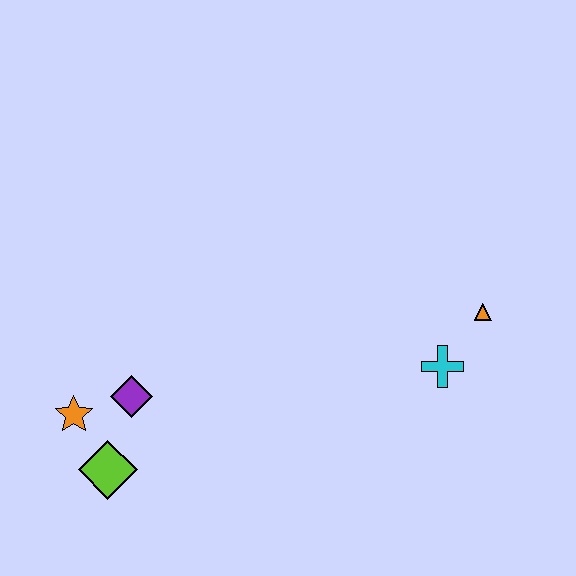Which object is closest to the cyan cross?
The orange triangle is closest to the cyan cross.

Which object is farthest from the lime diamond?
The orange triangle is farthest from the lime diamond.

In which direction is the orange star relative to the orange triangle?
The orange star is to the left of the orange triangle.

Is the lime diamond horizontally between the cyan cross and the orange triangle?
No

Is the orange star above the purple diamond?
No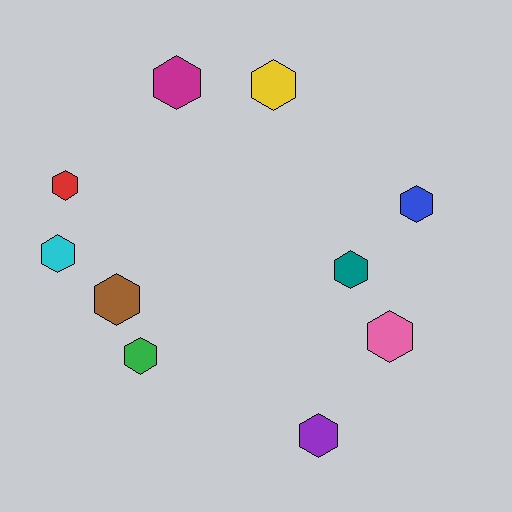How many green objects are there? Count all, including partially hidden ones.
There is 1 green object.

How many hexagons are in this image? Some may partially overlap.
There are 10 hexagons.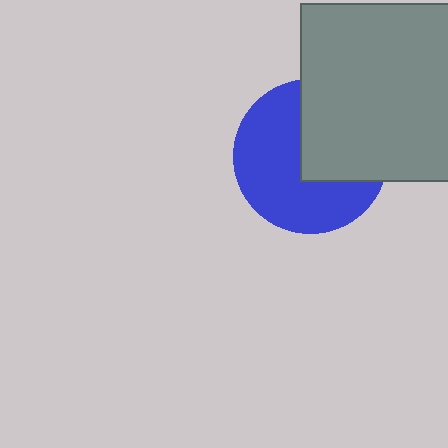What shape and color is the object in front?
The object in front is a gray rectangle.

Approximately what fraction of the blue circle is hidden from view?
Roughly 41% of the blue circle is hidden behind the gray rectangle.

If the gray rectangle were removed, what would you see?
You would see the complete blue circle.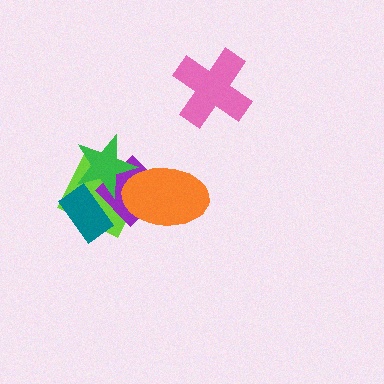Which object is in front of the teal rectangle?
The green star is in front of the teal rectangle.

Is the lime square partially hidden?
Yes, it is partially covered by another shape.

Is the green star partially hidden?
No, no other shape covers it.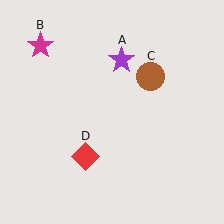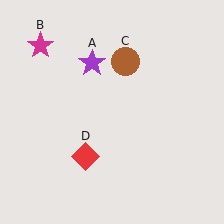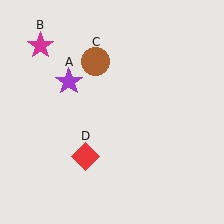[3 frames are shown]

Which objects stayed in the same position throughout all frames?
Magenta star (object B) and red diamond (object D) remained stationary.